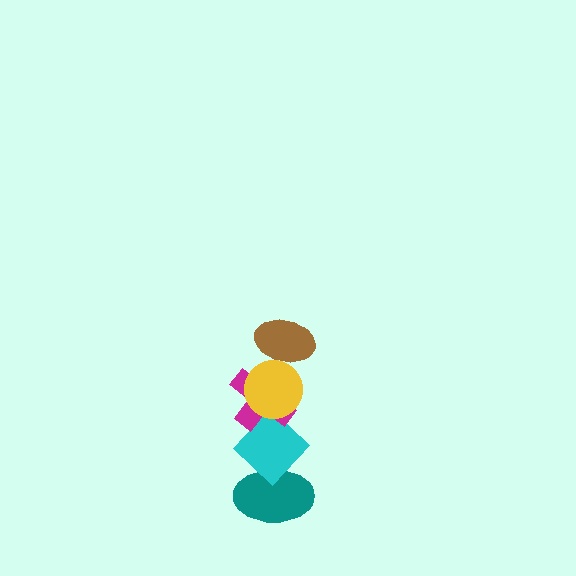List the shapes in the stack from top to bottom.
From top to bottom: the brown ellipse, the yellow circle, the magenta cross, the cyan diamond, the teal ellipse.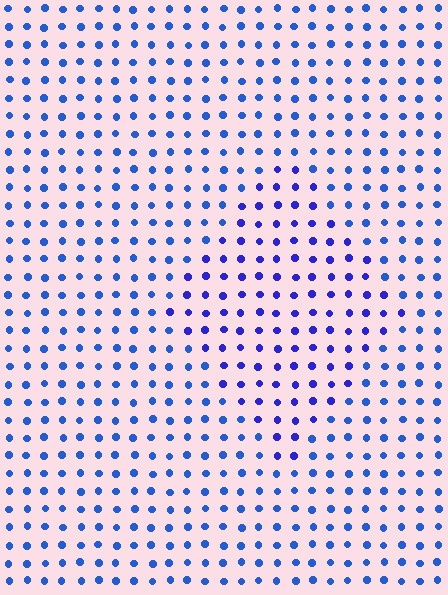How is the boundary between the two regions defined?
The boundary is defined purely by a slight shift in hue (about 22 degrees). Spacing, size, and orientation are identical on both sides.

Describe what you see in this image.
The image is filled with small blue elements in a uniform arrangement. A diamond-shaped region is visible where the elements are tinted to a slightly different hue, forming a subtle color boundary.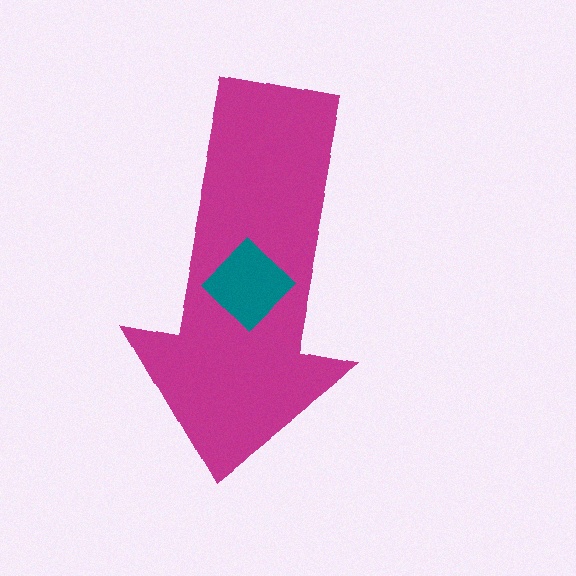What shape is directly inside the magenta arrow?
The teal diamond.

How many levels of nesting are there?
2.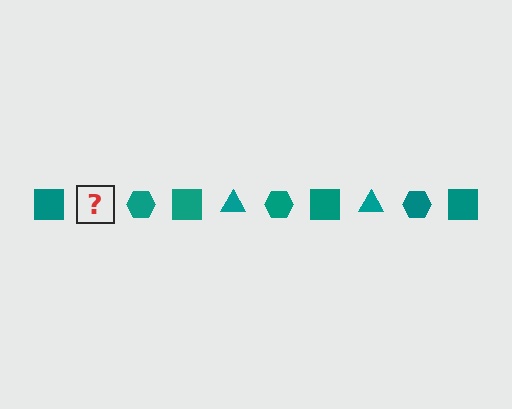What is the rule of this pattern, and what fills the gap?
The rule is that the pattern cycles through square, triangle, hexagon shapes in teal. The gap should be filled with a teal triangle.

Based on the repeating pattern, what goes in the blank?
The blank should be a teal triangle.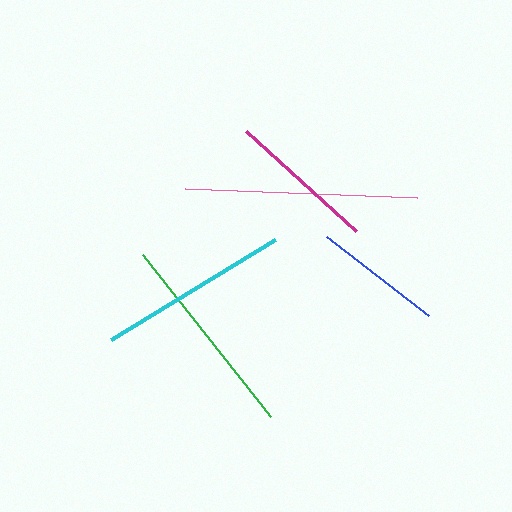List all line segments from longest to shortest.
From longest to shortest: pink, green, cyan, magenta, blue.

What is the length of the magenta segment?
The magenta segment is approximately 149 pixels long.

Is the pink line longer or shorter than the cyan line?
The pink line is longer than the cyan line.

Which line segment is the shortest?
The blue line is the shortest at approximately 129 pixels.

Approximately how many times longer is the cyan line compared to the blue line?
The cyan line is approximately 1.5 times the length of the blue line.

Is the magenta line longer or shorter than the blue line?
The magenta line is longer than the blue line.